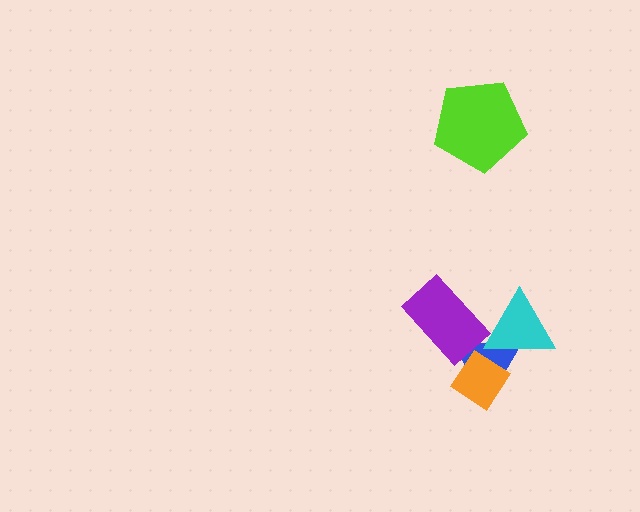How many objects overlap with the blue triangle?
3 objects overlap with the blue triangle.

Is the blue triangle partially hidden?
Yes, it is partially covered by another shape.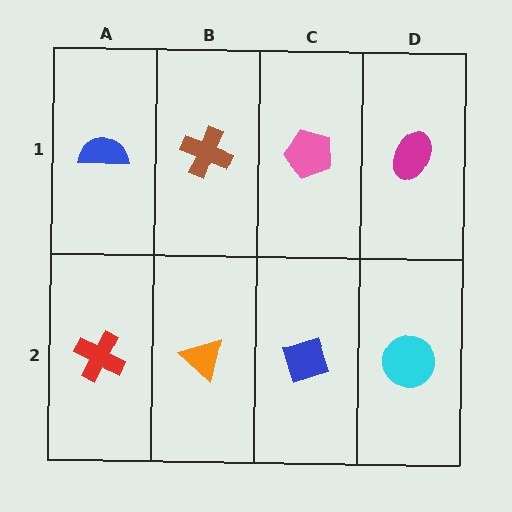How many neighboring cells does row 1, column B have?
3.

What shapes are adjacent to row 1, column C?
A blue diamond (row 2, column C), a brown cross (row 1, column B), a magenta ellipse (row 1, column D).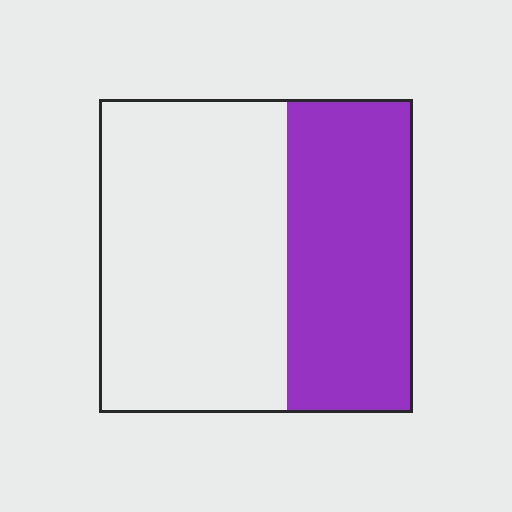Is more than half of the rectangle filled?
No.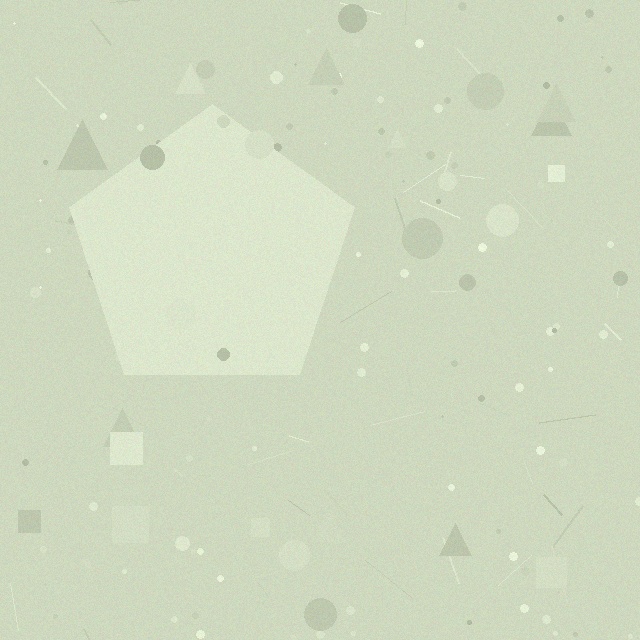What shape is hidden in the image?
A pentagon is hidden in the image.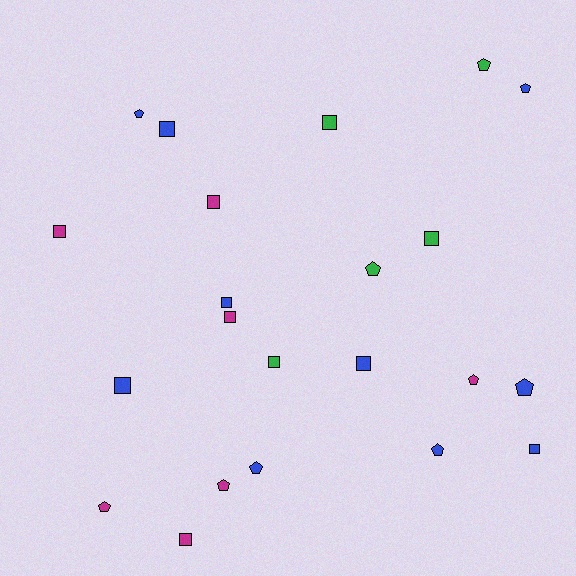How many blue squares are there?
There are 5 blue squares.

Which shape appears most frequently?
Square, with 12 objects.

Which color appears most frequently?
Blue, with 10 objects.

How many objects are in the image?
There are 22 objects.